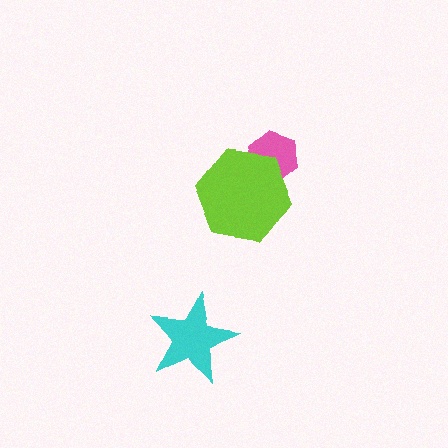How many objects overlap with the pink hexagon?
1 object overlaps with the pink hexagon.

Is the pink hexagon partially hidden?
Yes, it is partially covered by another shape.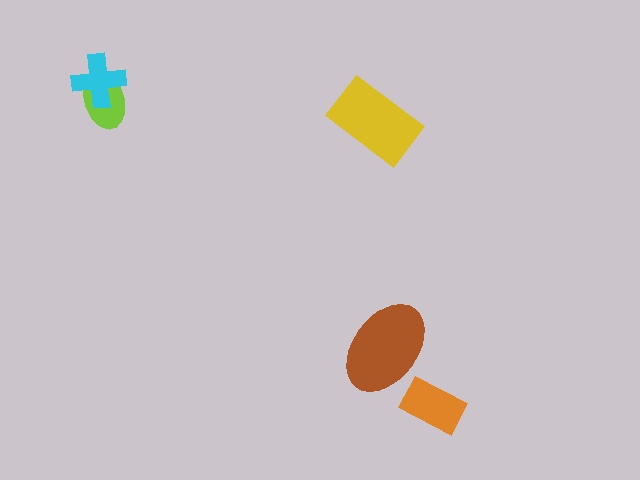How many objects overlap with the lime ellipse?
1 object overlaps with the lime ellipse.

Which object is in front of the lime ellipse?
The cyan cross is in front of the lime ellipse.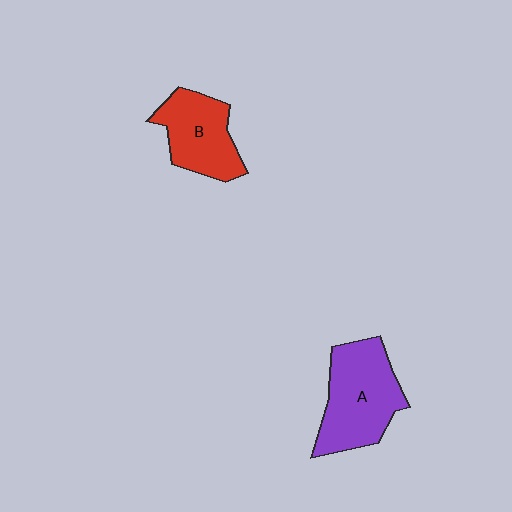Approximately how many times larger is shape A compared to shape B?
Approximately 1.3 times.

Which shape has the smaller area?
Shape B (red).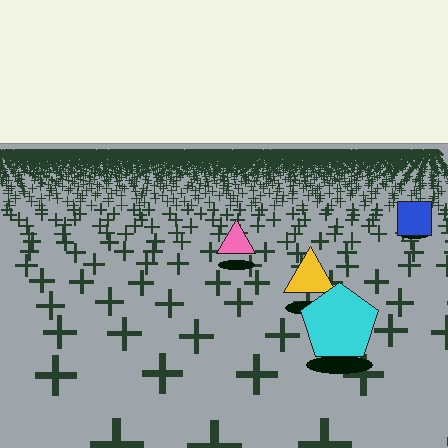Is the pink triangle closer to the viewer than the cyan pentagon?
No. The cyan pentagon is closer — you can tell from the texture gradient: the ground texture is coarser near it.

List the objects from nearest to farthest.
From nearest to farthest: the cyan pentagon, the yellow triangle, the pink triangle, the blue square.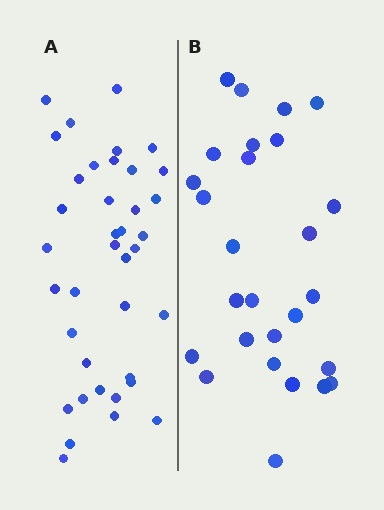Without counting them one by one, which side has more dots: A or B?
Region A (the left region) has more dots.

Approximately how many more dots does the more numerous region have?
Region A has roughly 12 or so more dots than region B.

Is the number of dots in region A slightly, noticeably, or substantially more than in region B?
Region A has noticeably more, but not dramatically so. The ratio is roughly 1.4 to 1.